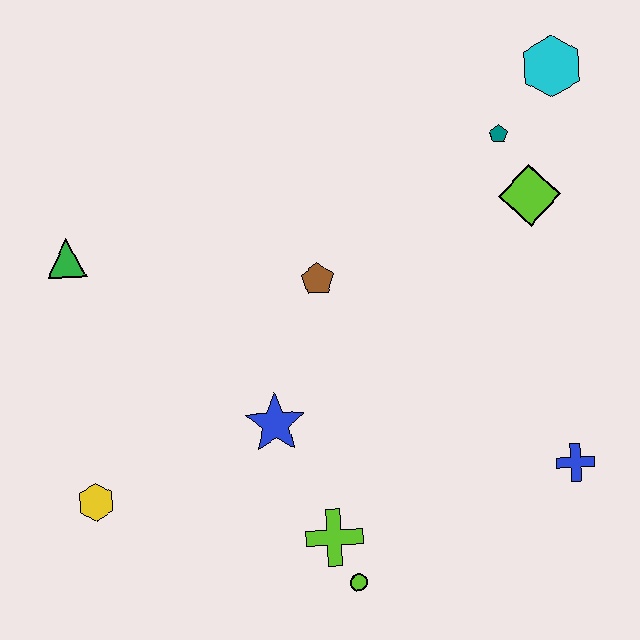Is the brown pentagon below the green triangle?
Yes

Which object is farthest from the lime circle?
The cyan hexagon is farthest from the lime circle.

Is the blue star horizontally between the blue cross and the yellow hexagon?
Yes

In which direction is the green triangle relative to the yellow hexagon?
The green triangle is above the yellow hexagon.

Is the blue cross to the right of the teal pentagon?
Yes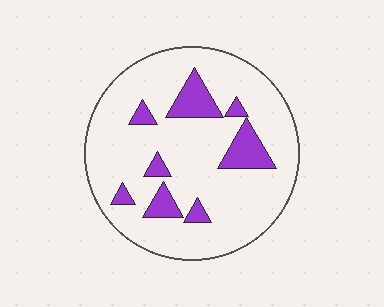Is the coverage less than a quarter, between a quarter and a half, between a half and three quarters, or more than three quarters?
Less than a quarter.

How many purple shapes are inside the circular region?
8.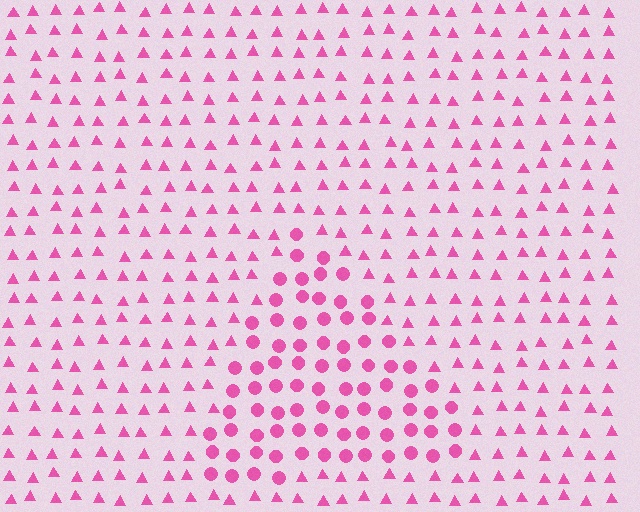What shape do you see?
I see a triangle.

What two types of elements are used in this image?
The image uses circles inside the triangle region and triangles outside it.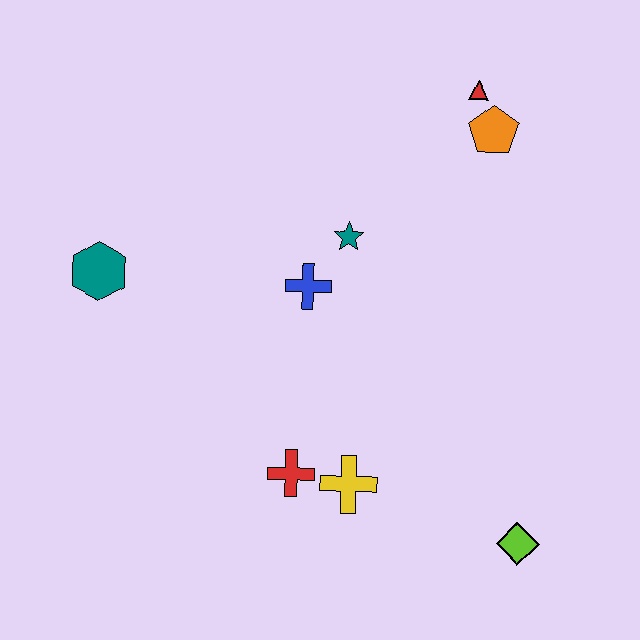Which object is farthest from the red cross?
The red triangle is farthest from the red cross.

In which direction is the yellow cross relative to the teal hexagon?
The yellow cross is to the right of the teal hexagon.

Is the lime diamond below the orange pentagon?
Yes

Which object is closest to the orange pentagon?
The red triangle is closest to the orange pentagon.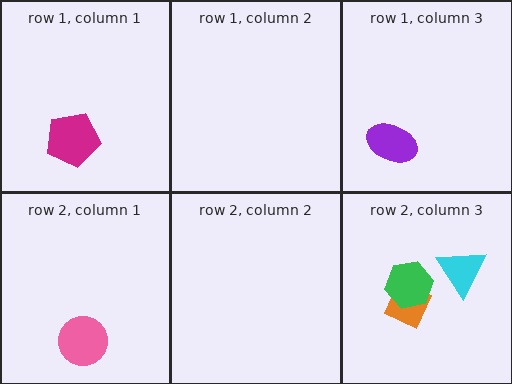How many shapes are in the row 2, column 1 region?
1.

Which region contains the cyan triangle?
The row 2, column 3 region.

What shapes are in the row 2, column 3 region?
The cyan triangle, the orange diamond, the green hexagon.